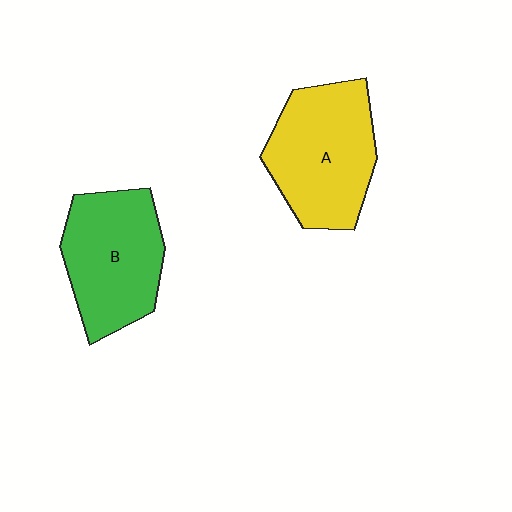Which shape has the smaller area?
Shape B (green).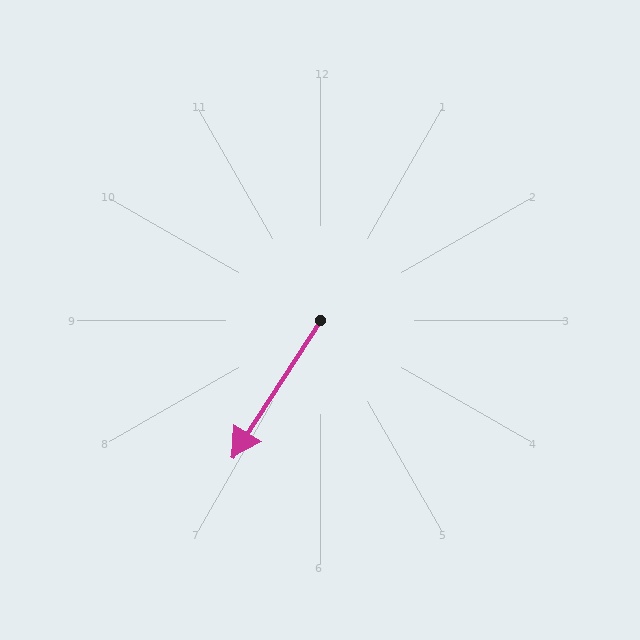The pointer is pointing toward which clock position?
Roughly 7 o'clock.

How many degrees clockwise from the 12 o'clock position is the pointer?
Approximately 213 degrees.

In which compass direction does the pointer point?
Southwest.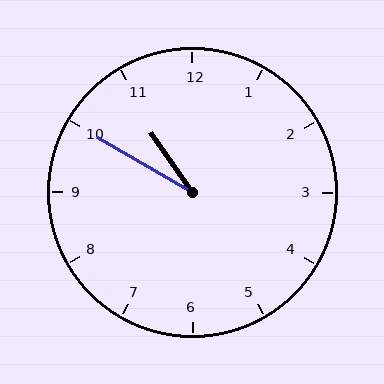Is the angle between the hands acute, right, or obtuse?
It is acute.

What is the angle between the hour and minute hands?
Approximately 25 degrees.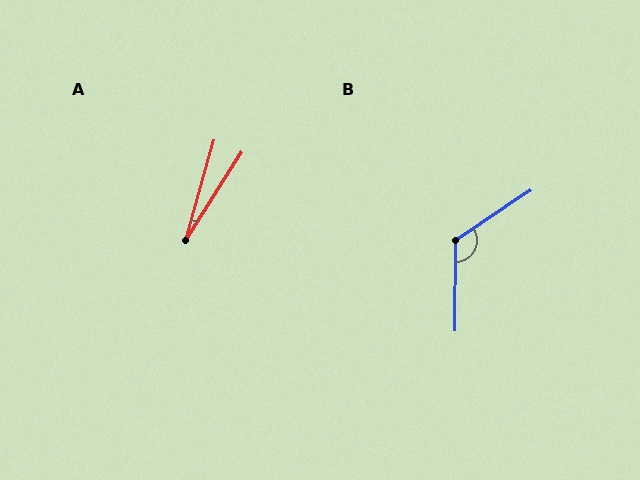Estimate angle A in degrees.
Approximately 17 degrees.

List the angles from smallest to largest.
A (17°), B (124°).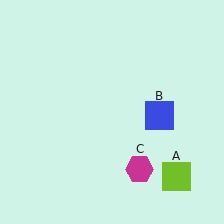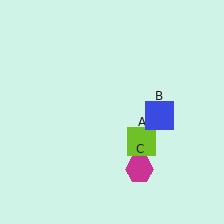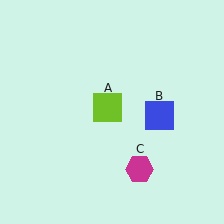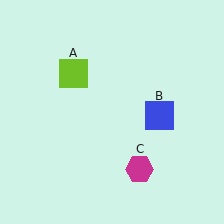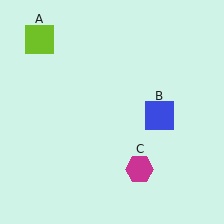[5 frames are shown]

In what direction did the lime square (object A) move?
The lime square (object A) moved up and to the left.